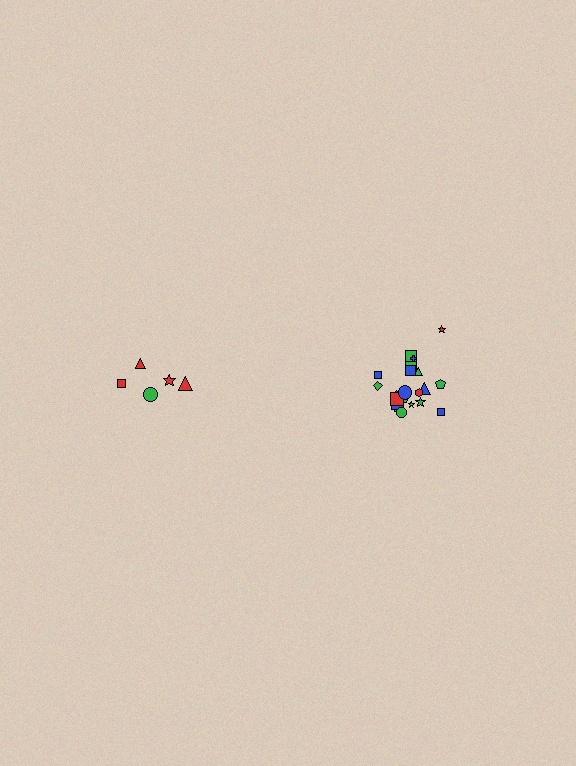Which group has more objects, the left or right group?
The right group.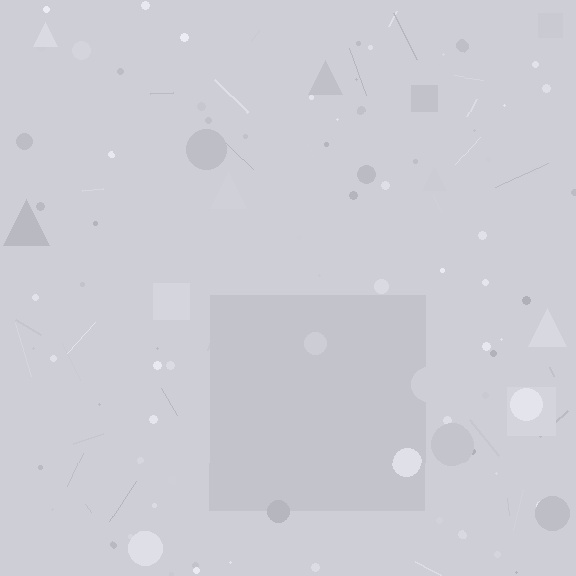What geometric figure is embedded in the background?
A square is embedded in the background.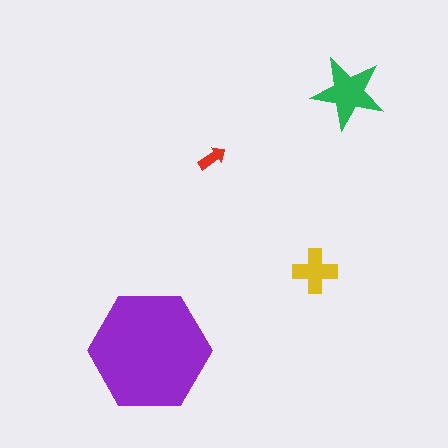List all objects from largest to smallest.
The purple hexagon, the green star, the yellow cross, the red arrow.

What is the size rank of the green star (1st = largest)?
2nd.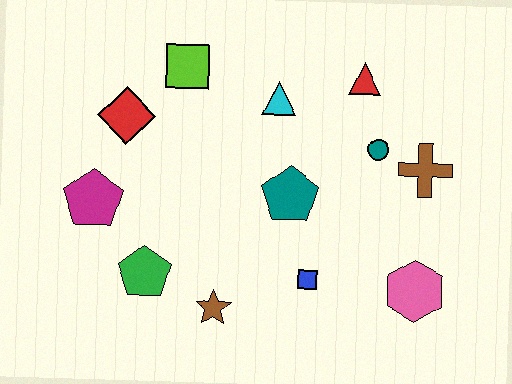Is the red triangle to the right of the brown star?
Yes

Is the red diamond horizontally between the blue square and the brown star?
No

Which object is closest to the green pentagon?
The brown star is closest to the green pentagon.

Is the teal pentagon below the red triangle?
Yes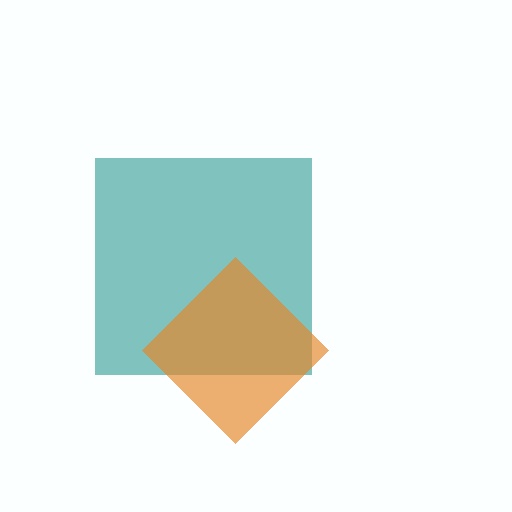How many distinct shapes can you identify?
There are 2 distinct shapes: a teal square, an orange diamond.